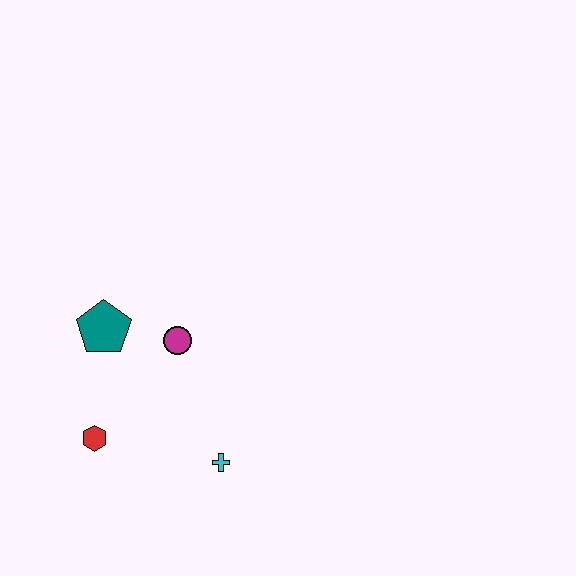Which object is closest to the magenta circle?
The teal pentagon is closest to the magenta circle.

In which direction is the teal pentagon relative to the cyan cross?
The teal pentagon is above the cyan cross.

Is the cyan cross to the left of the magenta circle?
No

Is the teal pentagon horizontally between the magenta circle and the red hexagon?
Yes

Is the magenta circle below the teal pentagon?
Yes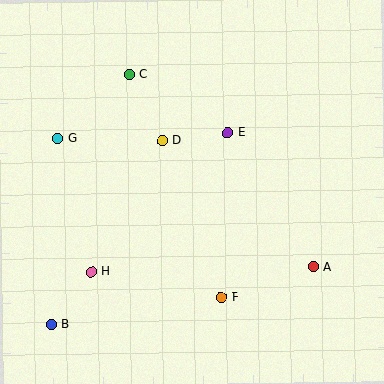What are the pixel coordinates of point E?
Point E is at (228, 133).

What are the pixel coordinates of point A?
Point A is at (313, 267).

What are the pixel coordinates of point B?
Point B is at (51, 324).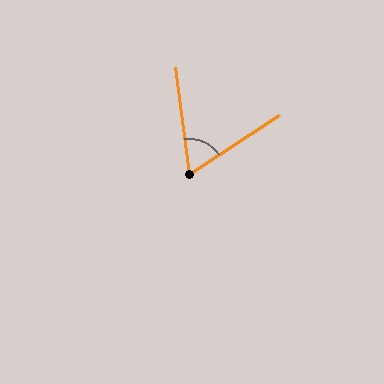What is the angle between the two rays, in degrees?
Approximately 64 degrees.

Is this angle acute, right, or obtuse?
It is acute.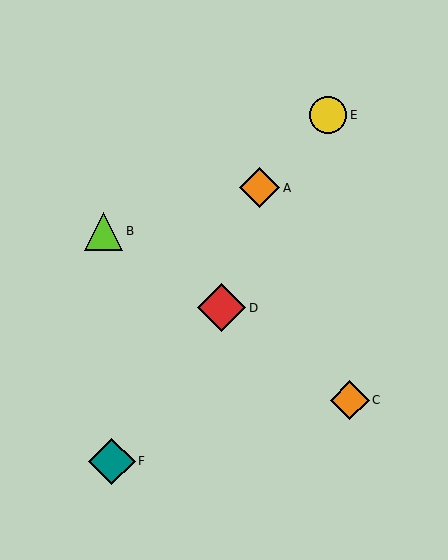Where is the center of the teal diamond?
The center of the teal diamond is at (112, 461).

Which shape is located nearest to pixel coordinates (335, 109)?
The yellow circle (labeled E) at (328, 115) is nearest to that location.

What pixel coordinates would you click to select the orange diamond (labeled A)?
Click at (260, 188) to select the orange diamond A.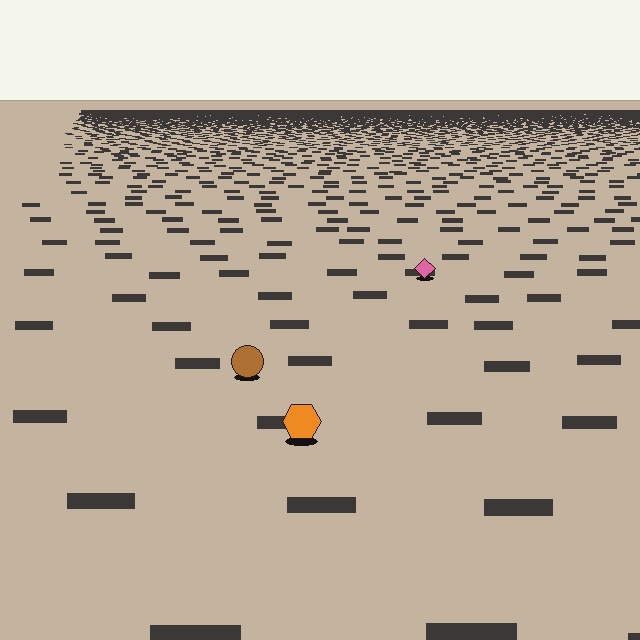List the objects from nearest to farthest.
From nearest to farthest: the orange hexagon, the brown circle, the pink diamond.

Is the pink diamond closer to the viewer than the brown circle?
No. The brown circle is closer — you can tell from the texture gradient: the ground texture is coarser near it.